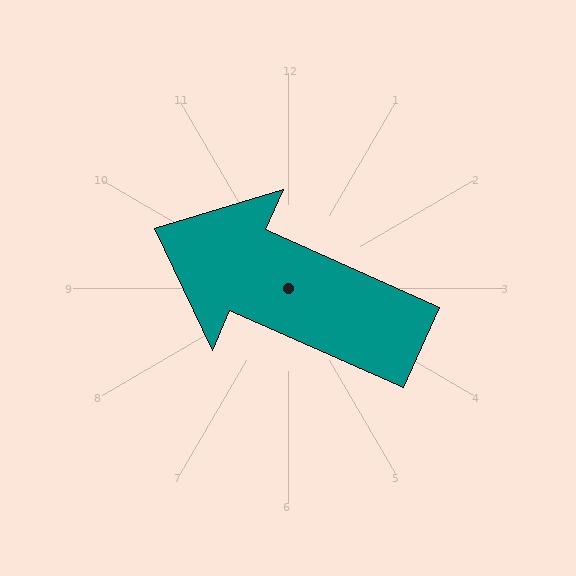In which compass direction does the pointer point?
Northwest.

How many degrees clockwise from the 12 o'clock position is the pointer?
Approximately 294 degrees.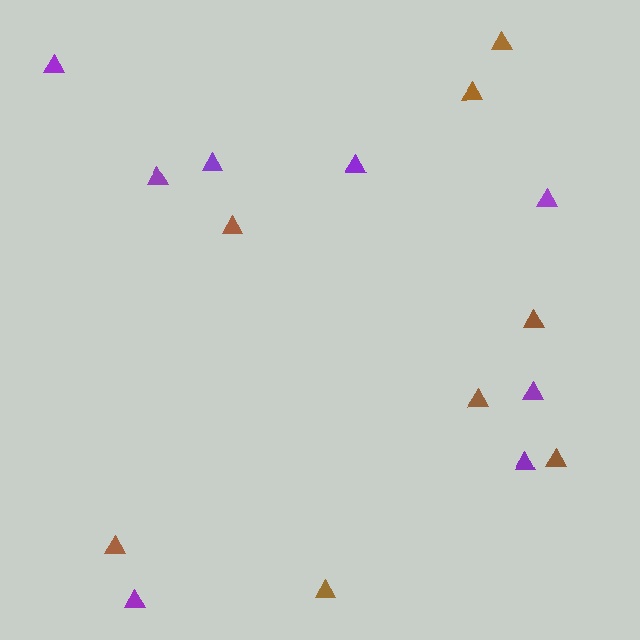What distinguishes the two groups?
There are 2 groups: one group of brown triangles (8) and one group of purple triangles (8).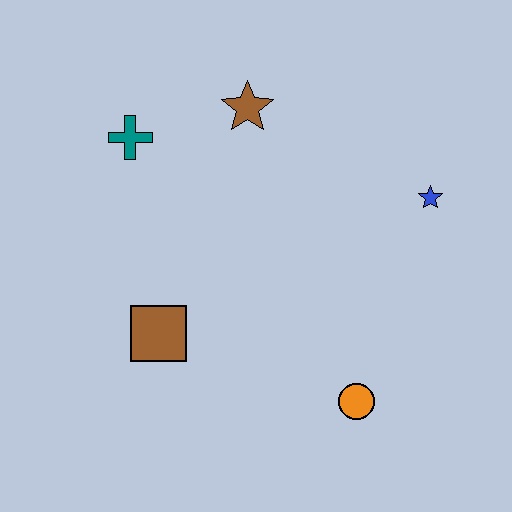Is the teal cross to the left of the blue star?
Yes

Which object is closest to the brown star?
The teal cross is closest to the brown star.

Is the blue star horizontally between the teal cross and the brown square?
No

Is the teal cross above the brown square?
Yes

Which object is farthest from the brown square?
The blue star is farthest from the brown square.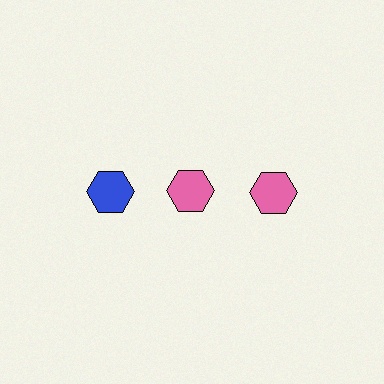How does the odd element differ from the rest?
It has a different color: blue instead of pink.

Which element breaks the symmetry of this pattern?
The blue hexagon in the top row, leftmost column breaks the symmetry. All other shapes are pink hexagons.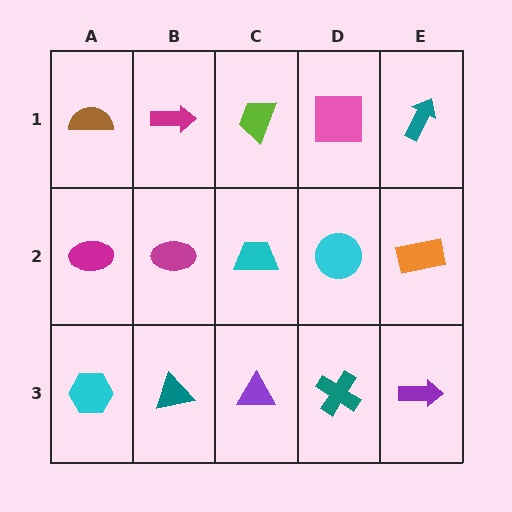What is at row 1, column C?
A lime trapezoid.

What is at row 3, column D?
A teal cross.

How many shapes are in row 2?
5 shapes.